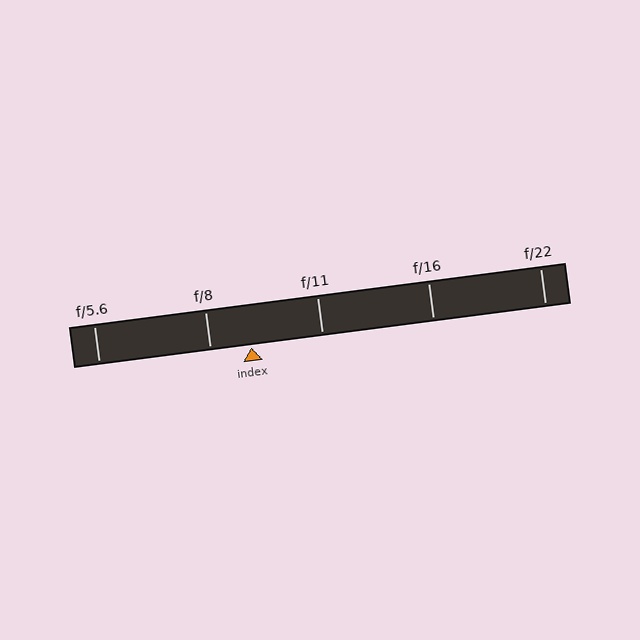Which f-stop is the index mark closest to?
The index mark is closest to f/8.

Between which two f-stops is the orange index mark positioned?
The index mark is between f/8 and f/11.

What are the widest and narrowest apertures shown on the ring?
The widest aperture shown is f/5.6 and the narrowest is f/22.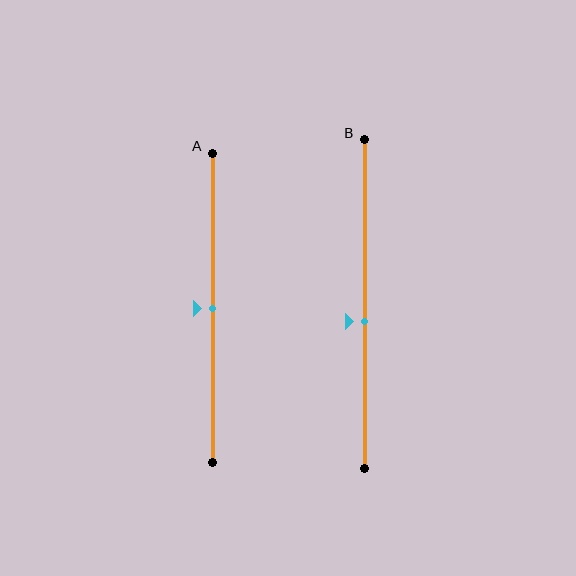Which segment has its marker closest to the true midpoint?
Segment A has its marker closest to the true midpoint.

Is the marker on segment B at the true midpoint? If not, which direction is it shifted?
No, the marker on segment B is shifted downward by about 5% of the segment length.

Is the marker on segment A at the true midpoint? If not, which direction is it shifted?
Yes, the marker on segment A is at the true midpoint.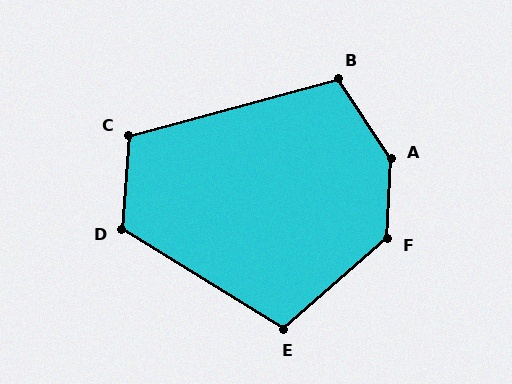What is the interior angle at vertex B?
Approximately 109 degrees (obtuse).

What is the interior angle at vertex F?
Approximately 134 degrees (obtuse).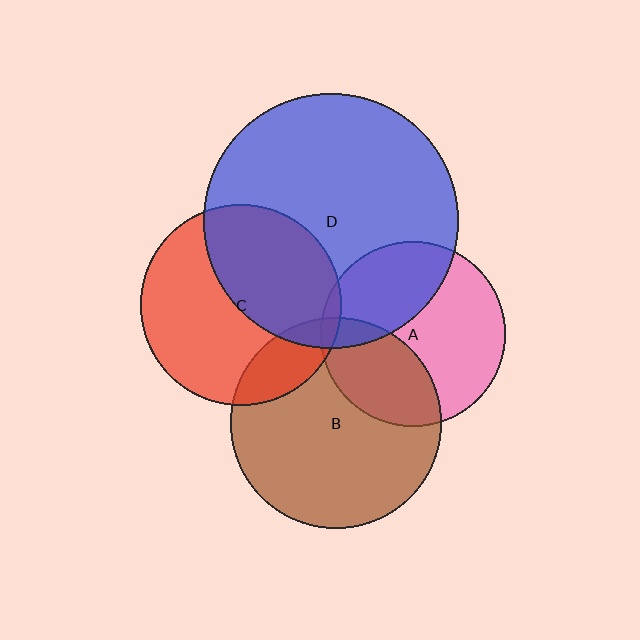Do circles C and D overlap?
Yes.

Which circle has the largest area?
Circle D (blue).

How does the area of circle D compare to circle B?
Approximately 1.5 times.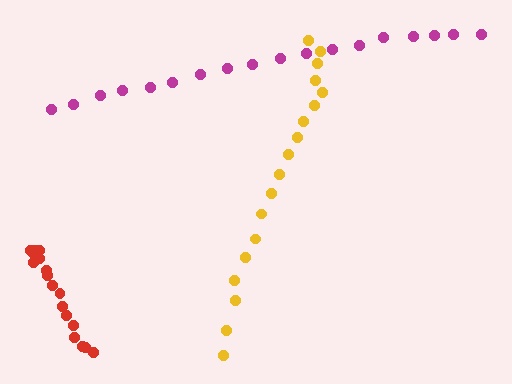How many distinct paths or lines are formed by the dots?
There are 3 distinct paths.